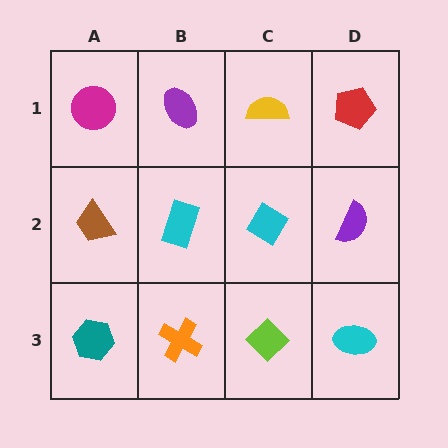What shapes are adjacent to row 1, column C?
A cyan diamond (row 2, column C), a purple ellipse (row 1, column B), a red pentagon (row 1, column D).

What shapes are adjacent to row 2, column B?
A purple ellipse (row 1, column B), an orange cross (row 3, column B), a brown trapezoid (row 2, column A), a cyan diamond (row 2, column C).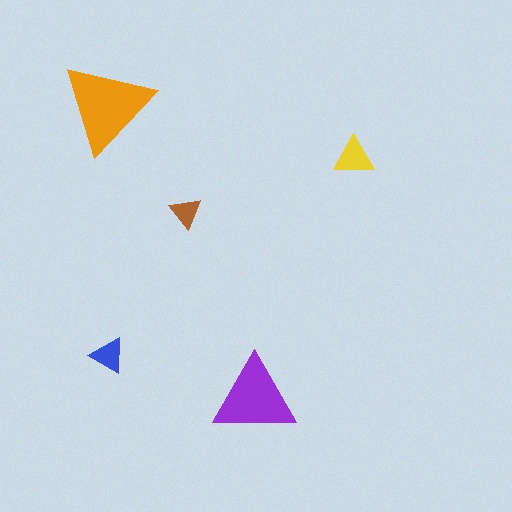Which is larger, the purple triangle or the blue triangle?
The purple one.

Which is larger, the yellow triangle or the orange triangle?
The orange one.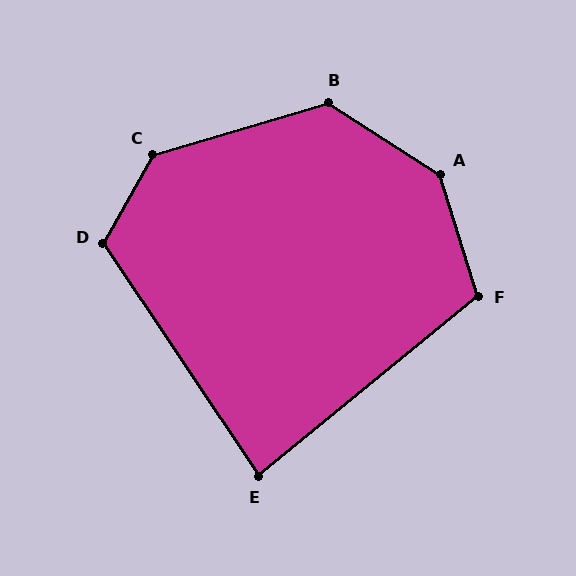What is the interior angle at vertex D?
Approximately 117 degrees (obtuse).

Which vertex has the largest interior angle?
A, at approximately 140 degrees.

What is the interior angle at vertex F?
Approximately 112 degrees (obtuse).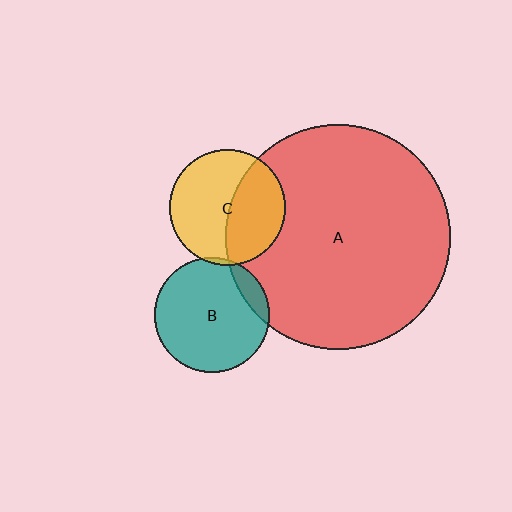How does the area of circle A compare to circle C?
Approximately 3.7 times.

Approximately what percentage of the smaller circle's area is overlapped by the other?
Approximately 10%.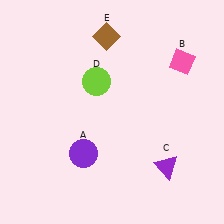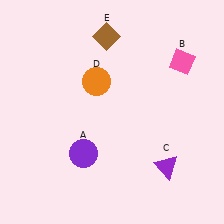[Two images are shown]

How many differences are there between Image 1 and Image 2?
There is 1 difference between the two images.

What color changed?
The circle (D) changed from lime in Image 1 to orange in Image 2.